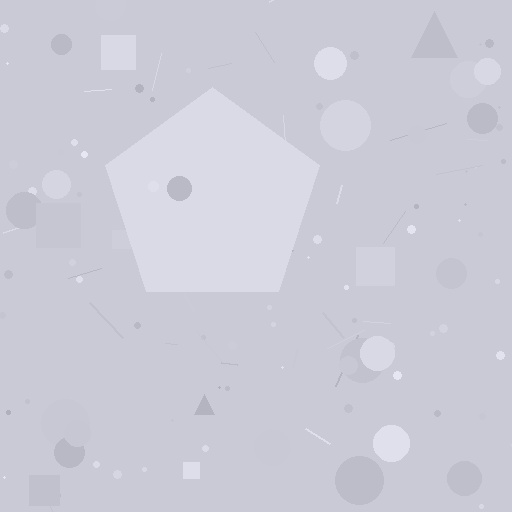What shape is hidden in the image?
A pentagon is hidden in the image.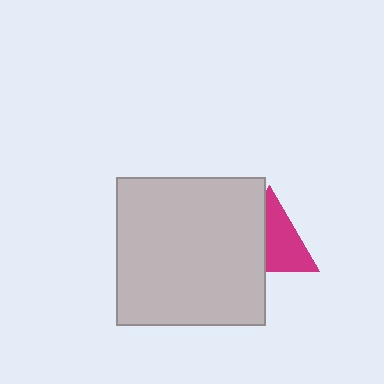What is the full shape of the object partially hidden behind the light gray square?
The partially hidden object is a magenta triangle.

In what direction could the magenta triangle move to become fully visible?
The magenta triangle could move right. That would shift it out from behind the light gray square entirely.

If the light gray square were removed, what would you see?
You would see the complete magenta triangle.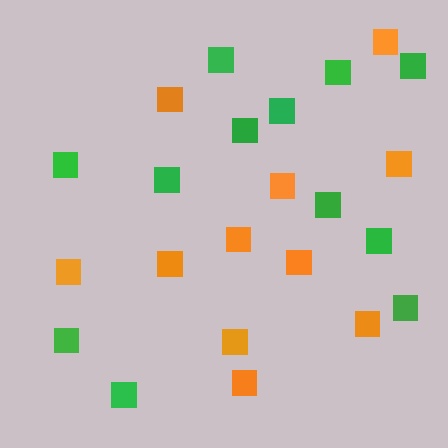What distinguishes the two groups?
There are 2 groups: one group of green squares (12) and one group of orange squares (11).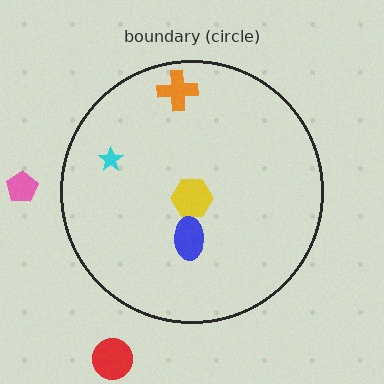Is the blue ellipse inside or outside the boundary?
Inside.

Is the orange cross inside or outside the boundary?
Inside.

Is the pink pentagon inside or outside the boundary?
Outside.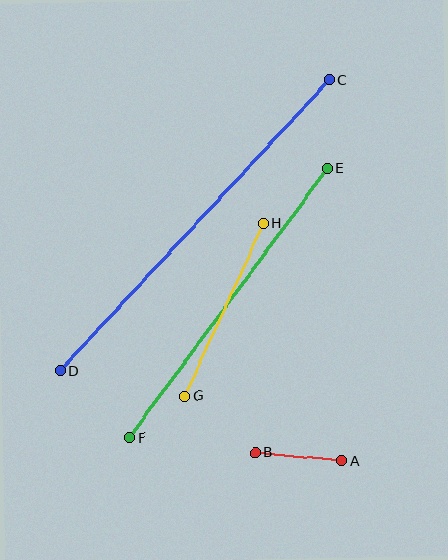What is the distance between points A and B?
The distance is approximately 87 pixels.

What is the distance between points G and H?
The distance is approximately 189 pixels.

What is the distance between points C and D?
The distance is approximately 397 pixels.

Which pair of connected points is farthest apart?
Points C and D are farthest apart.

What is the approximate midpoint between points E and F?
The midpoint is at approximately (229, 303) pixels.